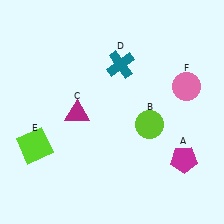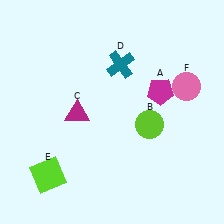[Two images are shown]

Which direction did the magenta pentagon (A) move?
The magenta pentagon (A) moved up.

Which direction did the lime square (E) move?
The lime square (E) moved down.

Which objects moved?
The objects that moved are: the magenta pentagon (A), the lime square (E).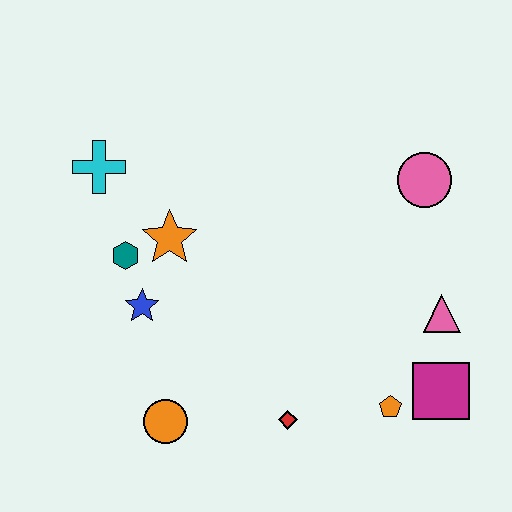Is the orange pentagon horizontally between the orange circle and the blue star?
No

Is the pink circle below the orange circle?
No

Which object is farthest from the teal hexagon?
The magenta square is farthest from the teal hexagon.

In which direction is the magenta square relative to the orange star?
The magenta square is to the right of the orange star.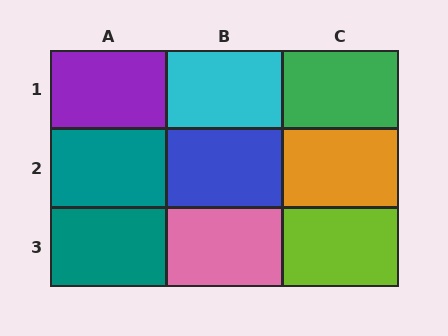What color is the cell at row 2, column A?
Teal.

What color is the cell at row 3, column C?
Lime.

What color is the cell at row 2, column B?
Blue.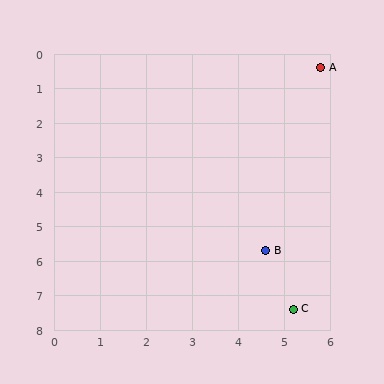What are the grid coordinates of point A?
Point A is at approximately (5.8, 0.4).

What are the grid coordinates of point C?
Point C is at approximately (5.2, 7.4).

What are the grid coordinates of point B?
Point B is at approximately (4.6, 5.7).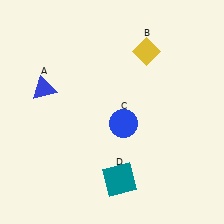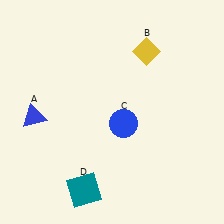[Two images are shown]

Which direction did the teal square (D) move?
The teal square (D) moved left.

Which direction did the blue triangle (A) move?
The blue triangle (A) moved down.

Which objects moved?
The objects that moved are: the blue triangle (A), the teal square (D).